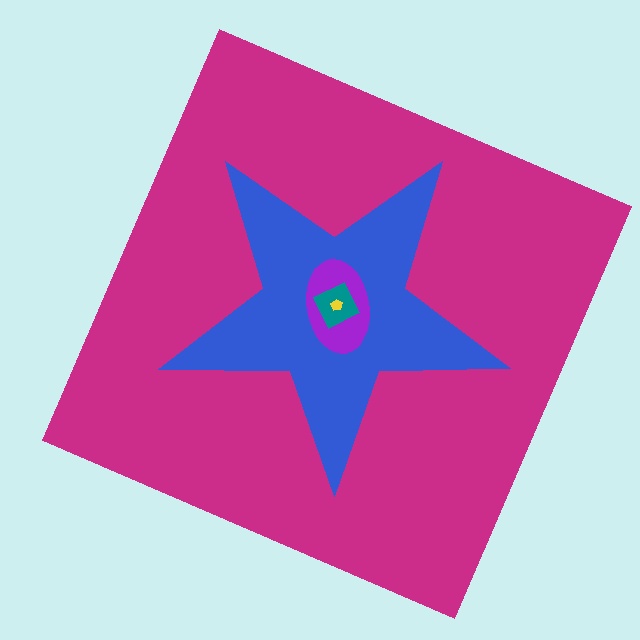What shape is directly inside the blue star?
The purple ellipse.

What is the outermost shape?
The magenta square.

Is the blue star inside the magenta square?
Yes.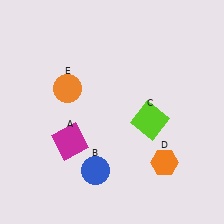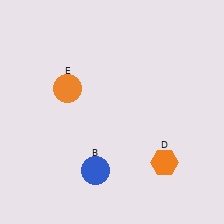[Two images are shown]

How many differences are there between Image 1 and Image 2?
There are 2 differences between the two images.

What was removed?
The lime square (C), the magenta square (A) were removed in Image 2.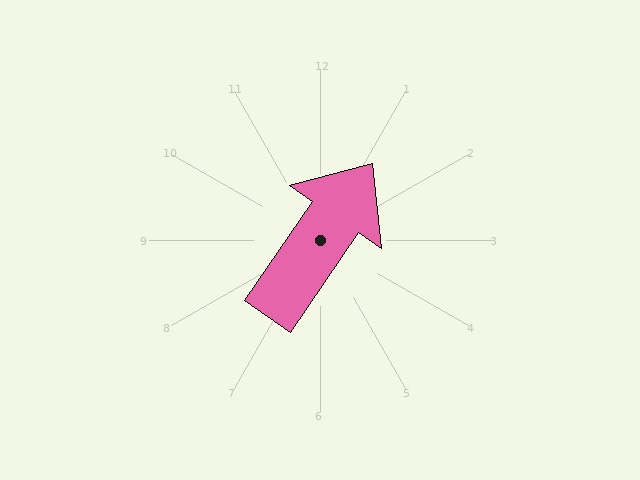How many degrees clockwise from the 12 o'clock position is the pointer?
Approximately 35 degrees.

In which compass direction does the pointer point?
Northeast.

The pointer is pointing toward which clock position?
Roughly 1 o'clock.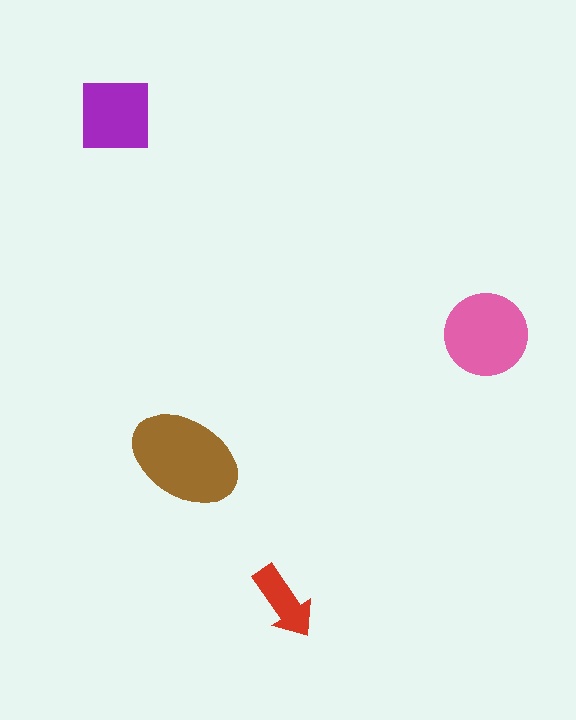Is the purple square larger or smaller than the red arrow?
Larger.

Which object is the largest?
The brown ellipse.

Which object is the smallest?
The red arrow.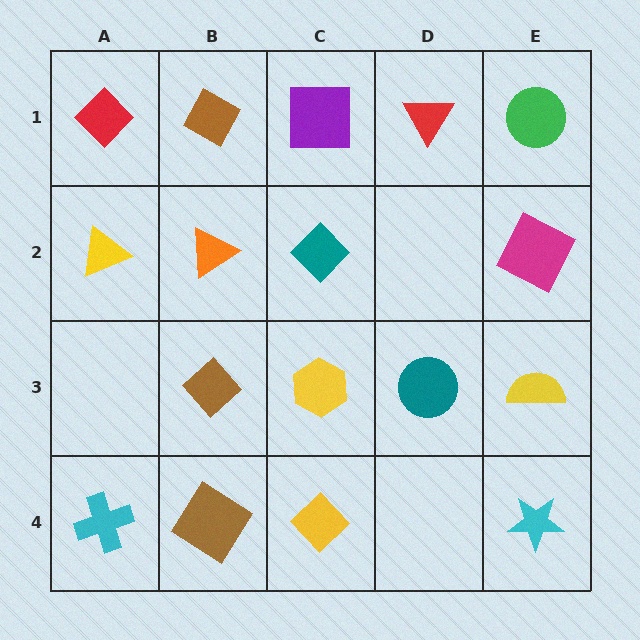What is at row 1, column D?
A red triangle.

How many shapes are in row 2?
4 shapes.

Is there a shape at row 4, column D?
No, that cell is empty.